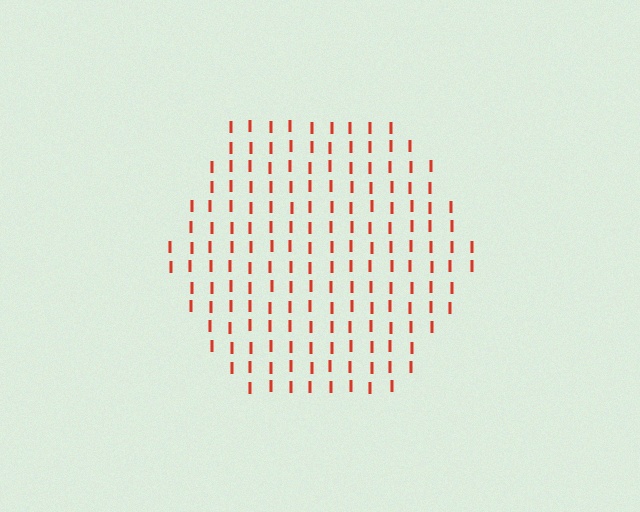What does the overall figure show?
The overall figure shows a hexagon.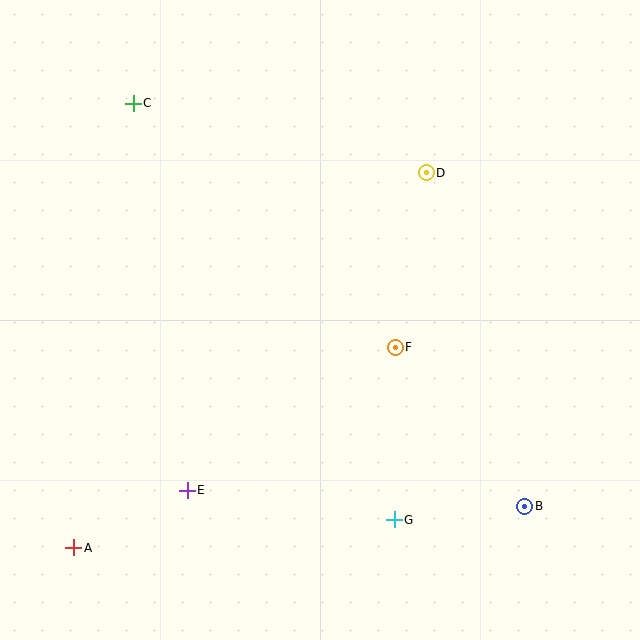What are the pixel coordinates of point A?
Point A is at (74, 548).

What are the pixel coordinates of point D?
Point D is at (426, 173).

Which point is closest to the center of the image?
Point F at (395, 347) is closest to the center.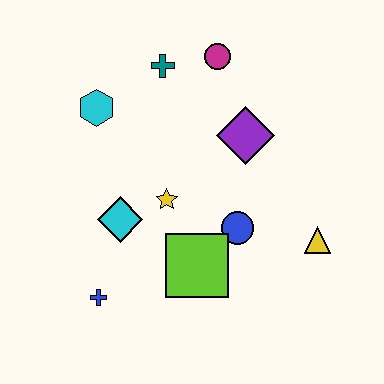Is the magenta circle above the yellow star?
Yes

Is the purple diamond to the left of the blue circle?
No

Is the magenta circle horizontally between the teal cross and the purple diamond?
Yes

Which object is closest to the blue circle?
The lime square is closest to the blue circle.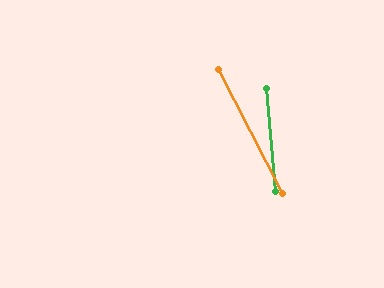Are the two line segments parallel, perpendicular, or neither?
Neither parallel nor perpendicular — they differ by about 22°.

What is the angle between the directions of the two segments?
Approximately 22 degrees.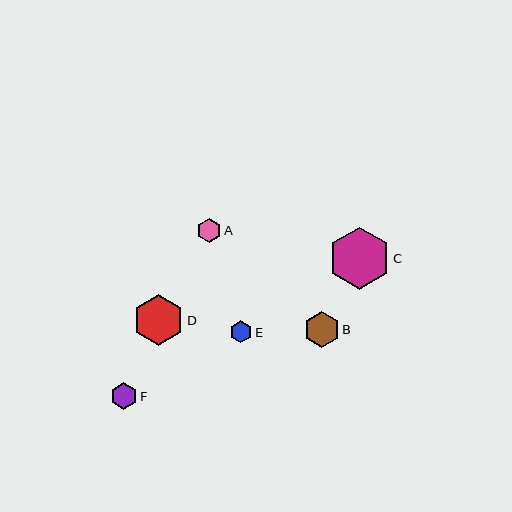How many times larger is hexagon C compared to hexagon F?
Hexagon C is approximately 2.3 times the size of hexagon F.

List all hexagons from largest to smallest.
From largest to smallest: C, D, B, F, A, E.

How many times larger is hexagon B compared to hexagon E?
Hexagon B is approximately 1.6 times the size of hexagon E.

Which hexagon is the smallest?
Hexagon E is the smallest with a size of approximately 22 pixels.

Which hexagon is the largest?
Hexagon C is the largest with a size of approximately 62 pixels.